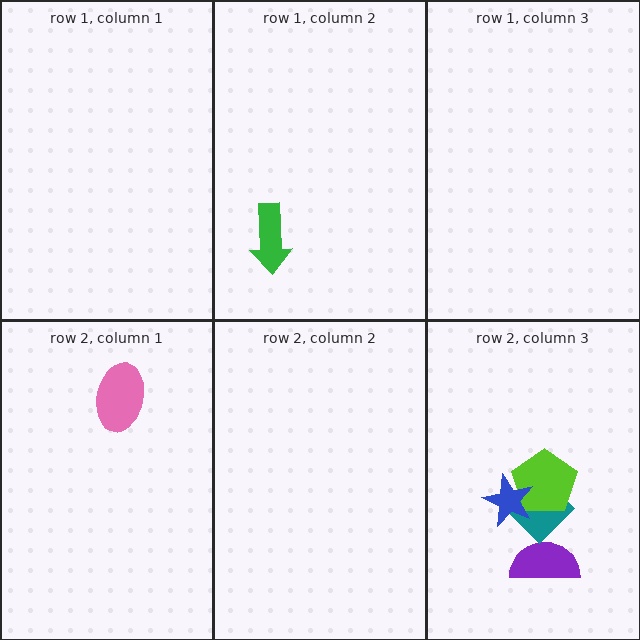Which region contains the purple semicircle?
The row 2, column 3 region.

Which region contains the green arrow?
The row 1, column 2 region.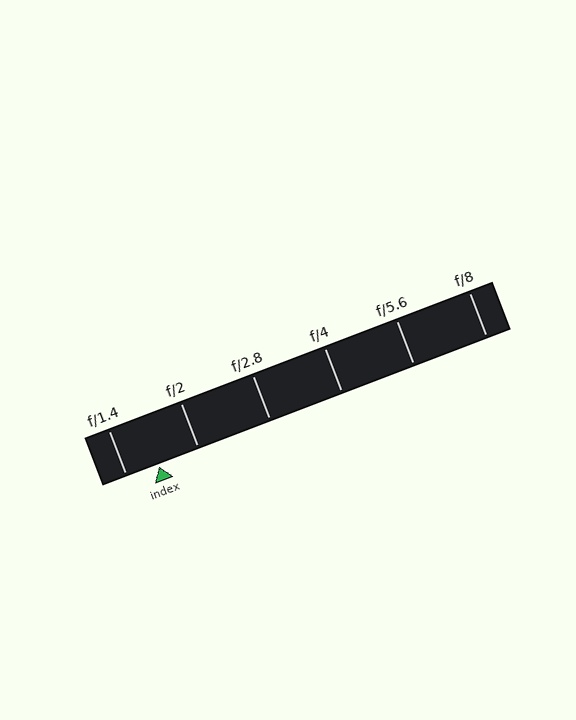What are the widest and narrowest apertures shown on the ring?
The widest aperture shown is f/1.4 and the narrowest is f/8.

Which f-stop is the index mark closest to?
The index mark is closest to f/1.4.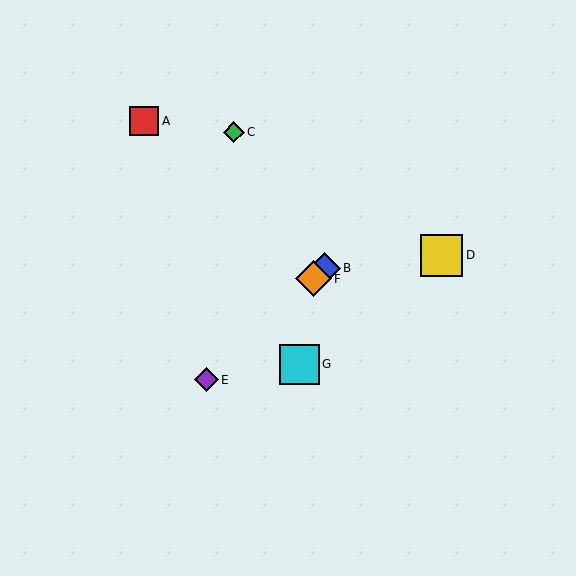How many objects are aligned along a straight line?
3 objects (B, E, F) are aligned along a straight line.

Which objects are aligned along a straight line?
Objects B, E, F are aligned along a straight line.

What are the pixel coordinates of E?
Object E is at (206, 380).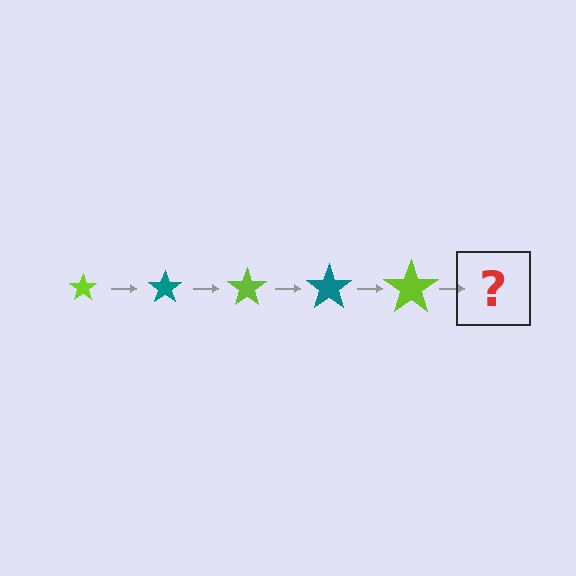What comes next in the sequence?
The next element should be a teal star, larger than the previous one.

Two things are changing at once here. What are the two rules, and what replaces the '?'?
The two rules are that the star grows larger each step and the color cycles through lime and teal. The '?' should be a teal star, larger than the previous one.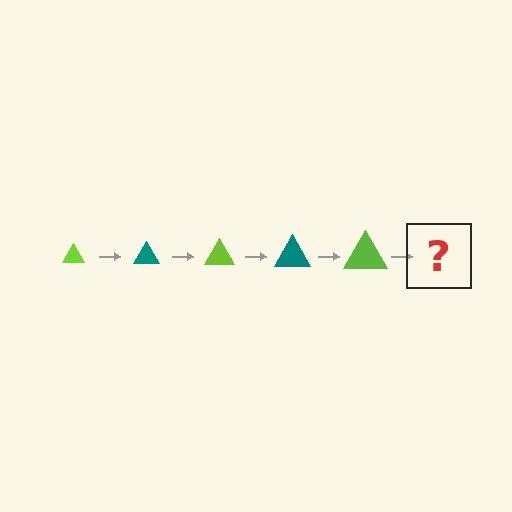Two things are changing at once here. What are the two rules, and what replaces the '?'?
The two rules are that the triangle grows larger each step and the color cycles through lime and teal. The '?' should be a teal triangle, larger than the previous one.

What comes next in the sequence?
The next element should be a teal triangle, larger than the previous one.